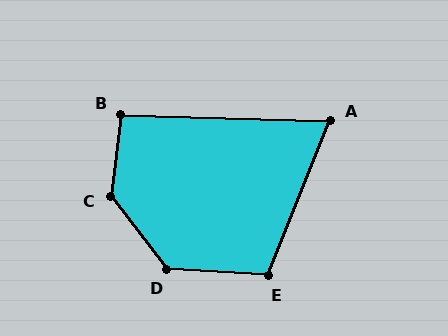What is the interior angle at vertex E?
Approximately 108 degrees (obtuse).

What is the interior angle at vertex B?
Approximately 95 degrees (approximately right).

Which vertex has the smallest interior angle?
A, at approximately 70 degrees.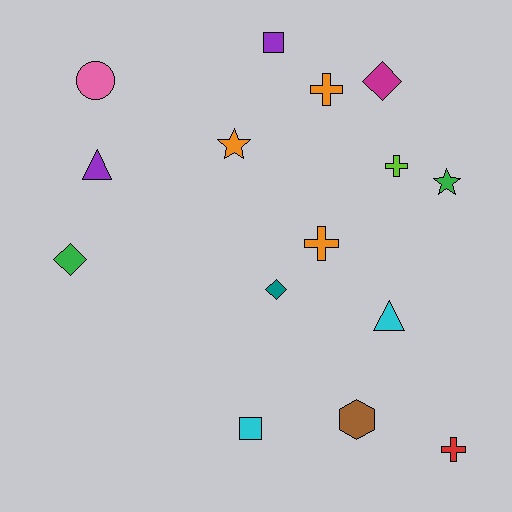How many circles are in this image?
There is 1 circle.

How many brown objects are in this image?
There is 1 brown object.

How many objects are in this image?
There are 15 objects.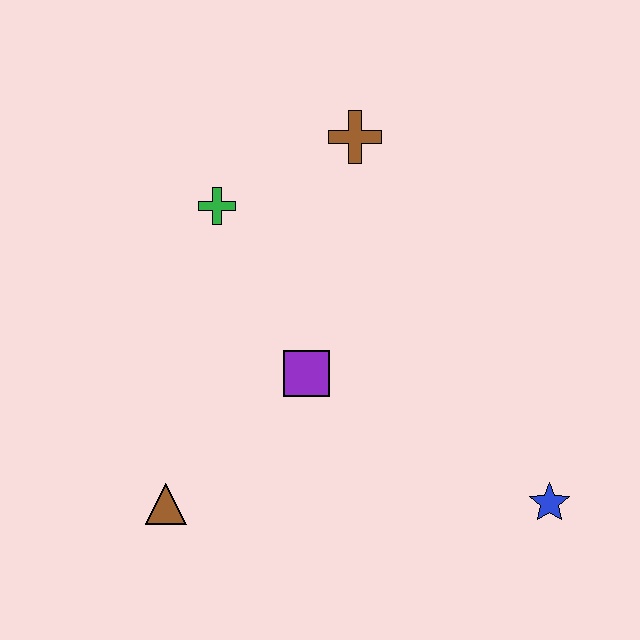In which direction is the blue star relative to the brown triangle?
The blue star is to the right of the brown triangle.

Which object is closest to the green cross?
The brown cross is closest to the green cross.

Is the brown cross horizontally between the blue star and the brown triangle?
Yes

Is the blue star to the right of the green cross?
Yes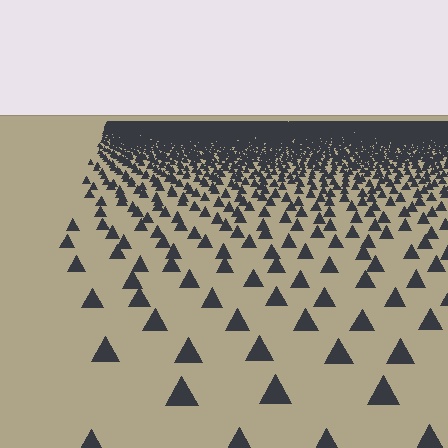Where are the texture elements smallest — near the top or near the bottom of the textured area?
Near the top.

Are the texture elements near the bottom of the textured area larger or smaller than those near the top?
Larger. Near the bottom, elements are closer to the viewer and appear at a bigger on-screen size.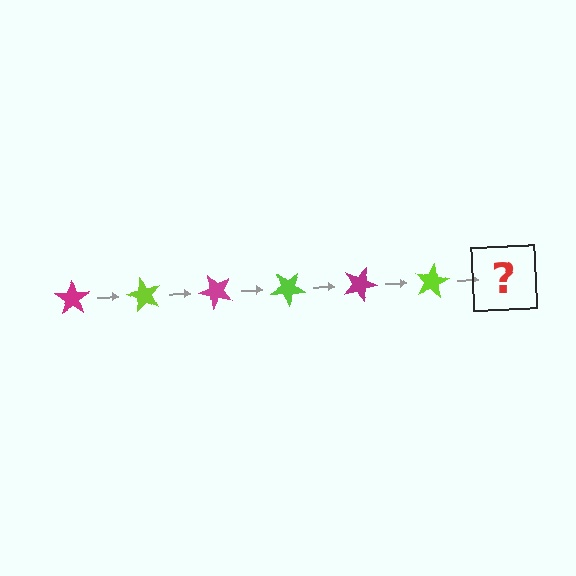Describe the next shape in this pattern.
It should be a magenta star, rotated 360 degrees from the start.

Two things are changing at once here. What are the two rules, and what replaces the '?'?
The two rules are that it rotates 60 degrees each step and the color cycles through magenta and lime. The '?' should be a magenta star, rotated 360 degrees from the start.